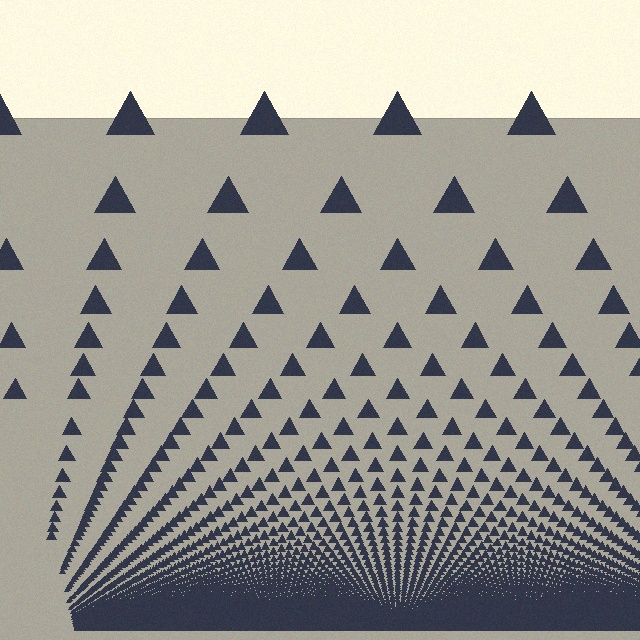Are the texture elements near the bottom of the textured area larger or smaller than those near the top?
Smaller. The gradient is inverted — elements near the bottom are smaller and denser.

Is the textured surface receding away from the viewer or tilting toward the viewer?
The surface appears to tilt toward the viewer. Texture elements get larger and sparser toward the top.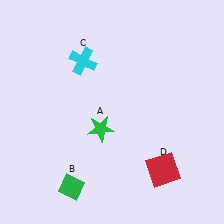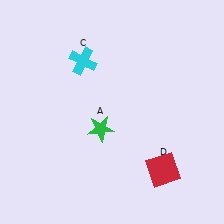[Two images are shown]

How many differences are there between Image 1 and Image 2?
There is 1 difference between the two images.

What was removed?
The green diamond (B) was removed in Image 2.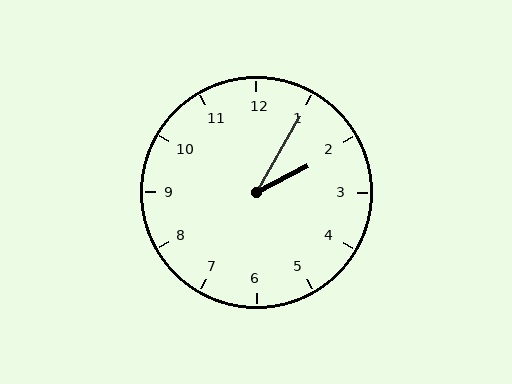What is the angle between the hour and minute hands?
Approximately 32 degrees.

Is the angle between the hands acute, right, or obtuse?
It is acute.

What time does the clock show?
2:05.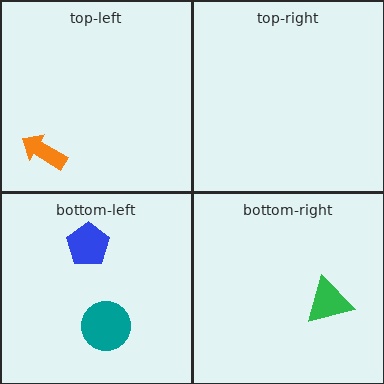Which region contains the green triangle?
The bottom-right region.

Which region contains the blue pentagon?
The bottom-left region.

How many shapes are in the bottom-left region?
2.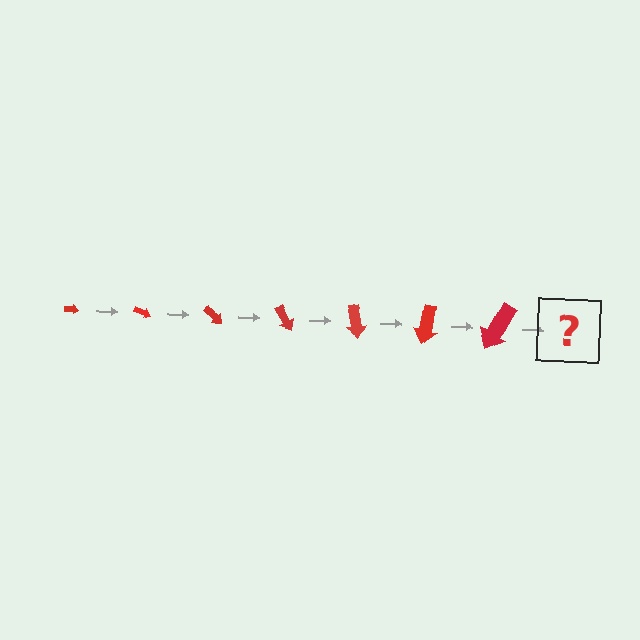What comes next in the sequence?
The next element should be an arrow, larger than the previous one and rotated 140 degrees from the start.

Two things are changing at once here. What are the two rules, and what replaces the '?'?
The two rules are that the arrow grows larger each step and it rotates 20 degrees each step. The '?' should be an arrow, larger than the previous one and rotated 140 degrees from the start.